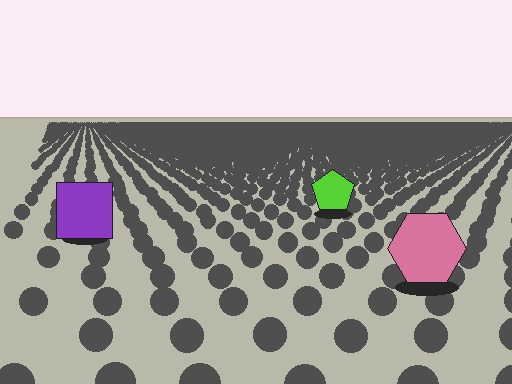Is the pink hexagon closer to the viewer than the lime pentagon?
Yes. The pink hexagon is closer — you can tell from the texture gradient: the ground texture is coarser near it.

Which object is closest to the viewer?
The pink hexagon is closest. The texture marks near it are larger and more spread out.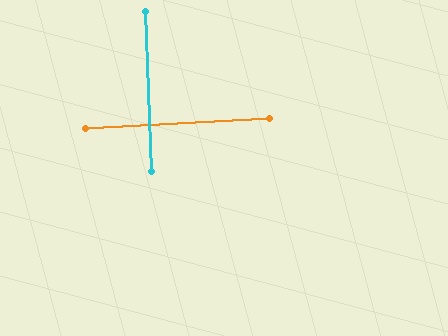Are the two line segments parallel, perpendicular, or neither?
Perpendicular — they meet at approximately 89°.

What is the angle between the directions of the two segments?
Approximately 89 degrees.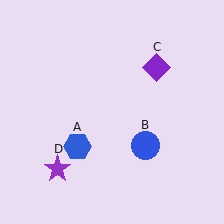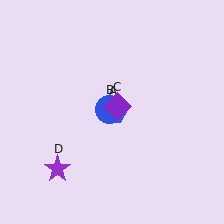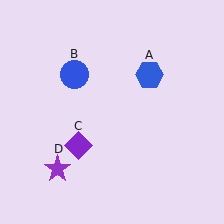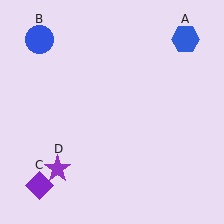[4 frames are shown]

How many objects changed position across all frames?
3 objects changed position: blue hexagon (object A), blue circle (object B), purple diamond (object C).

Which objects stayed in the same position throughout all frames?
Purple star (object D) remained stationary.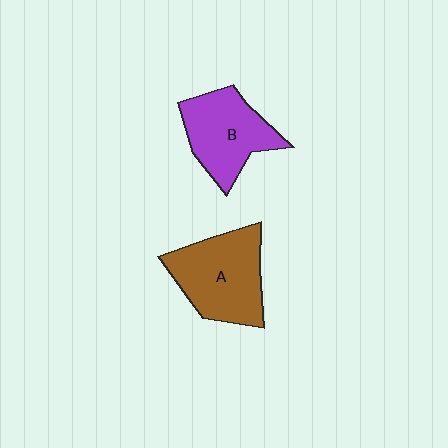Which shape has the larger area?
Shape A (brown).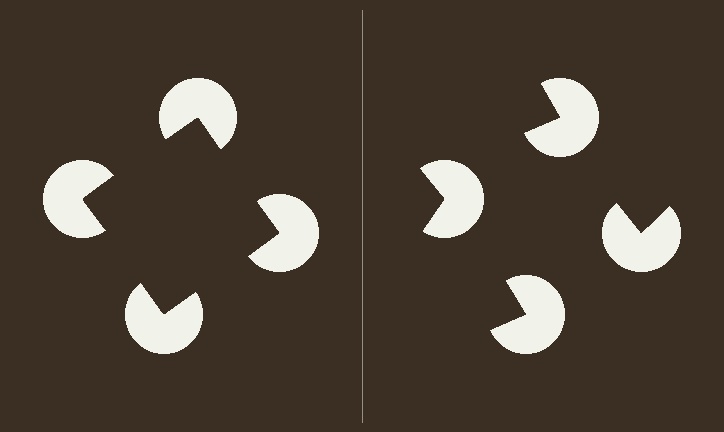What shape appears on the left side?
An illusory square.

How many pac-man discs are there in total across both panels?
8 — 4 on each side.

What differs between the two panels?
The pac-man discs are positioned identically on both sides; only the wedge orientations differ. On the left they align to a square; on the right they are misaligned.